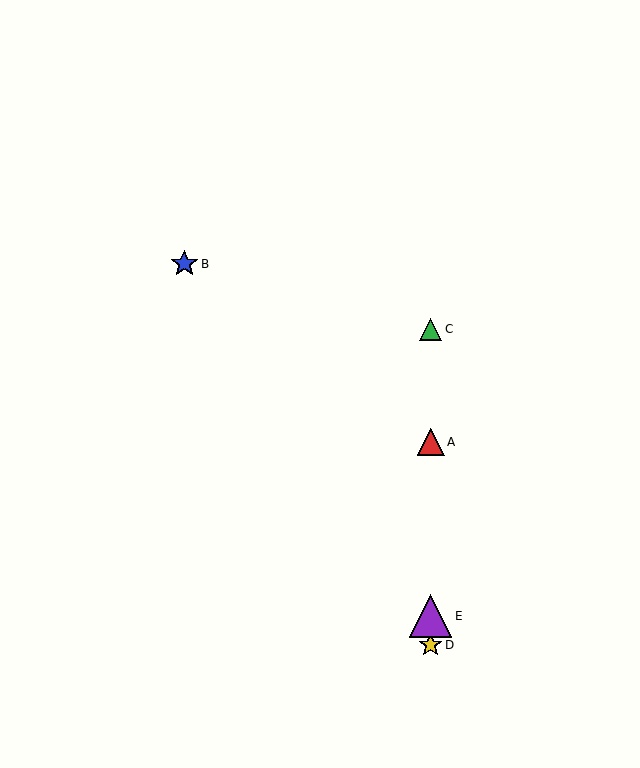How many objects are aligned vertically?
4 objects (A, C, D, E) are aligned vertically.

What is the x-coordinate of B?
Object B is at x≈184.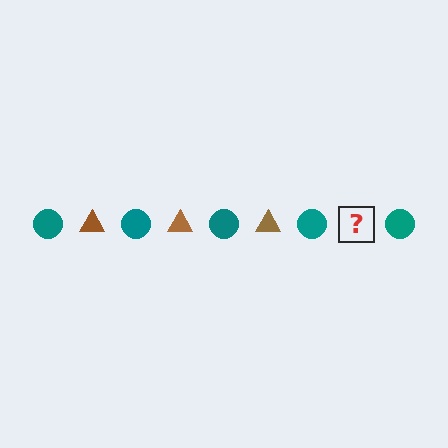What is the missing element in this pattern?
The missing element is a brown triangle.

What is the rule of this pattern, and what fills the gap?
The rule is that the pattern alternates between teal circle and brown triangle. The gap should be filled with a brown triangle.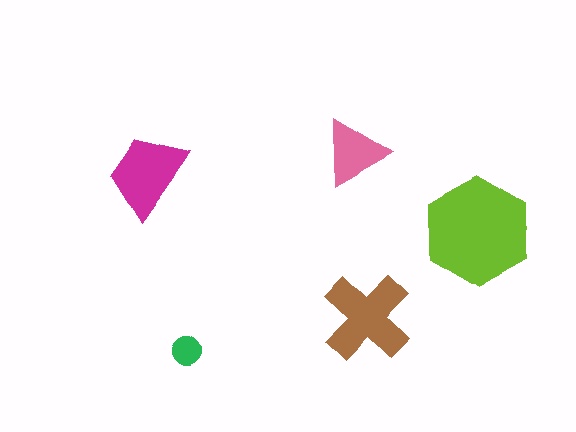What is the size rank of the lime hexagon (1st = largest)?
1st.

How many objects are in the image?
There are 5 objects in the image.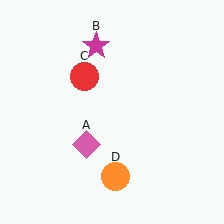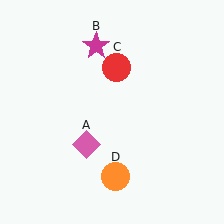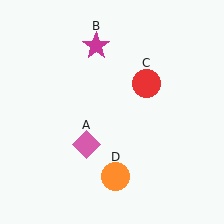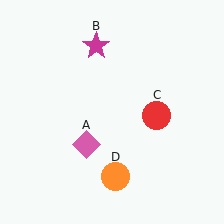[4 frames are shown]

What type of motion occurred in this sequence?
The red circle (object C) rotated clockwise around the center of the scene.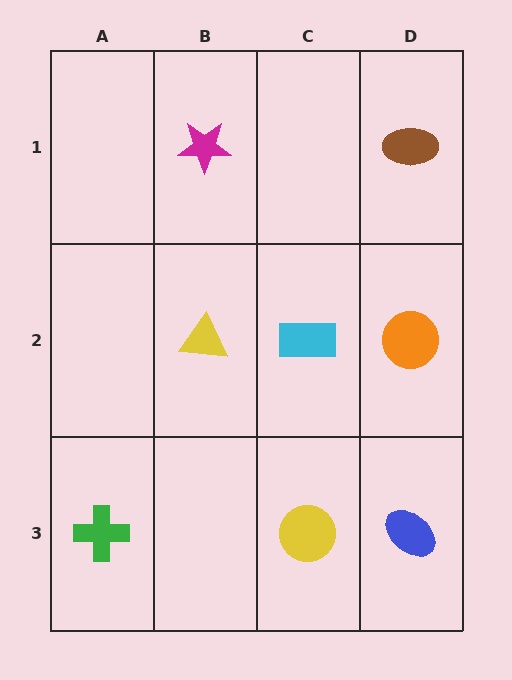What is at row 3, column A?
A green cross.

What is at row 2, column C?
A cyan rectangle.